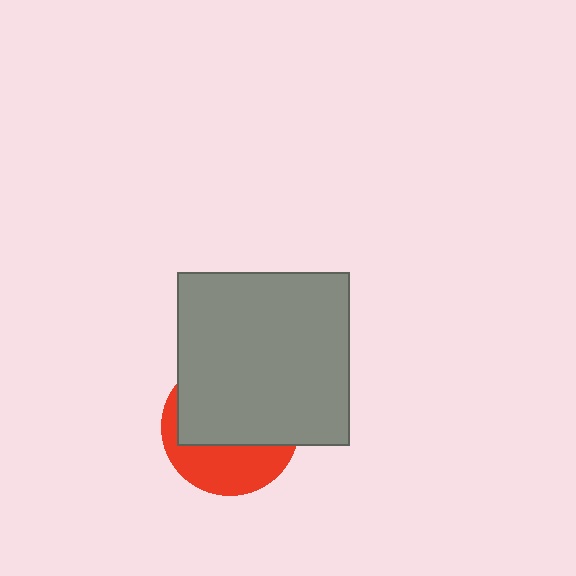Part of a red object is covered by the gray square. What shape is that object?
It is a circle.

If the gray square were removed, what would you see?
You would see the complete red circle.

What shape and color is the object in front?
The object in front is a gray square.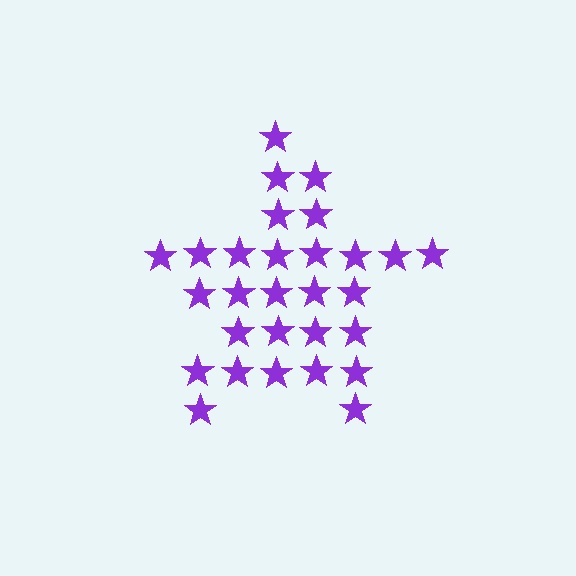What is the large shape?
The large shape is a star.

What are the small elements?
The small elements are stars.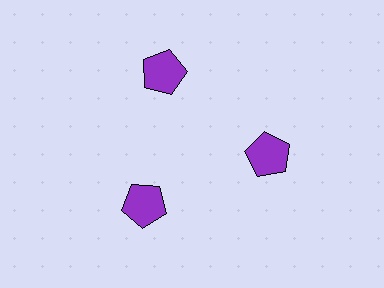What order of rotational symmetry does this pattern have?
This pattern has 3-fold rotational symmetry.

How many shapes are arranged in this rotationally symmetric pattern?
There are 3 shapes, arranged in 3 groups of 1.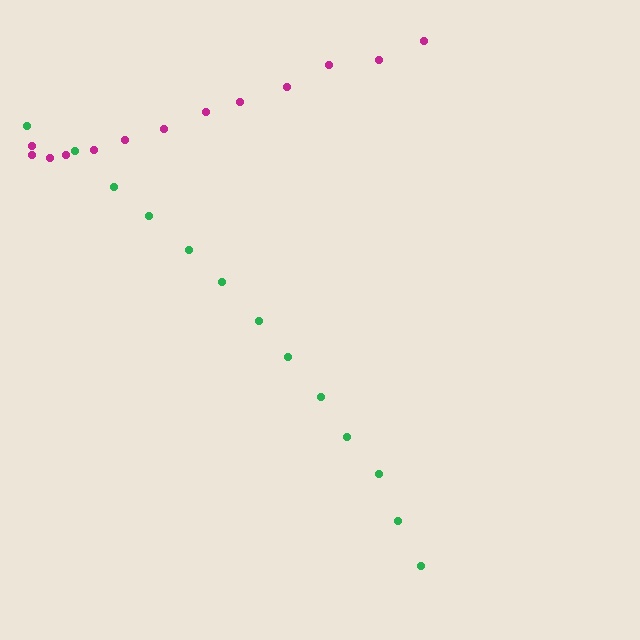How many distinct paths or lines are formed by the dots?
There are 2 distinct paths.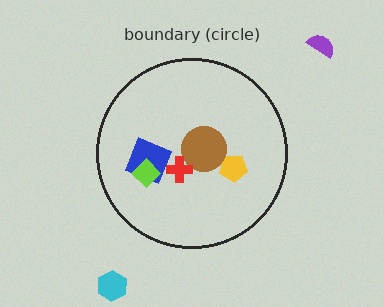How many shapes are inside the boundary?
5 inside, 2 outside.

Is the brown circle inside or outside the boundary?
Inside.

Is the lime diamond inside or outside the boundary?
Inside.